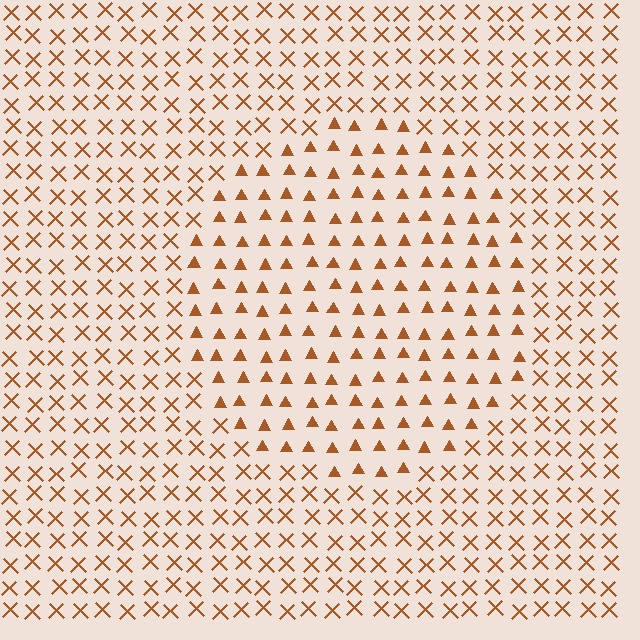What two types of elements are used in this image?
The image uses triangles inside the circle region and X marks outside it.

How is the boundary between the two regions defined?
The boundary is defined by a change in element shape: triangles inside vs. X marks outside. All elements share the same color and spacing.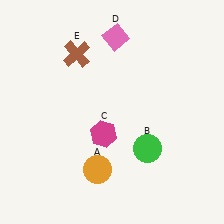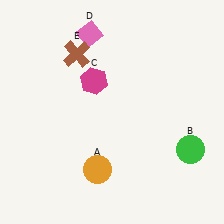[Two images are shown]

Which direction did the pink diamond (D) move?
The pink diamond (D) moved left.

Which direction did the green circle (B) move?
The green circle (B) moved right.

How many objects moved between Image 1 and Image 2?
3 objects moved between the two images.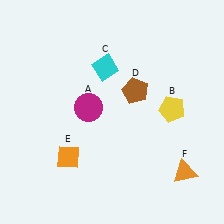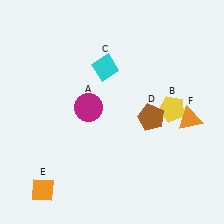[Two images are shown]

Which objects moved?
The objects that moved are: the brown pentagon (D), the orange diamond (E), the orange triangle (F).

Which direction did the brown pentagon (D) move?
The brown pentagon (D) moved down.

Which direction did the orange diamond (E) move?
The orange diamond (E) moved down.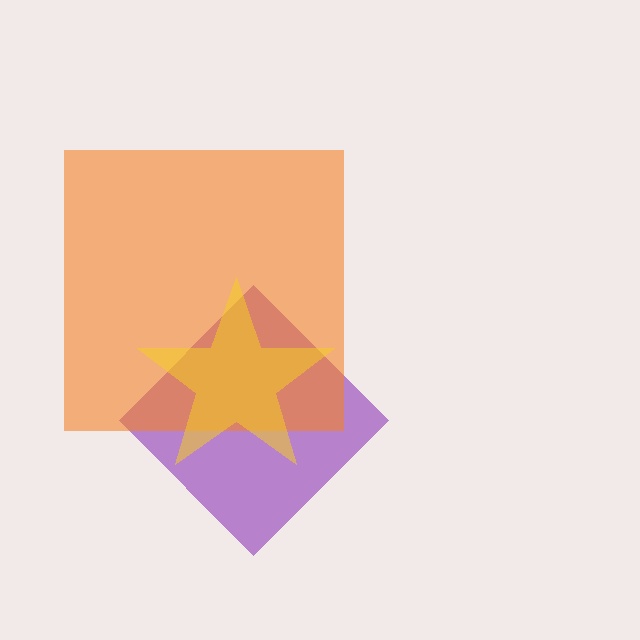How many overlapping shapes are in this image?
There are 3 overlapping shapes in the image.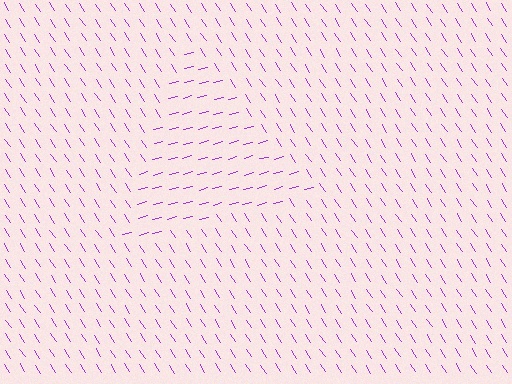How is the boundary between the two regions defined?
The boundary is defined purely by a change in line orientation (approximately 72 degrees difference). All lines are the same color and thickness.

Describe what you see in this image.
The image is filled with small purple line segments. A triangle region in the image has lines oriented differently from the surrounding lines, creating a visible texture boundary.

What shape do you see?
I see a triangle.